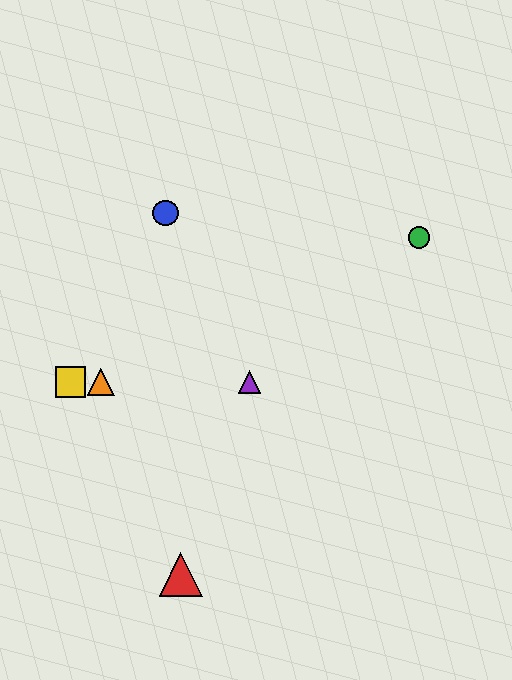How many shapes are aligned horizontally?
3 shapes (the yellow square, the purple triangle, the orange triangle) are aligned horizontally.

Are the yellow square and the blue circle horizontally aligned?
No, the yellow square is at y≈382 and the blue circle is at y≈213.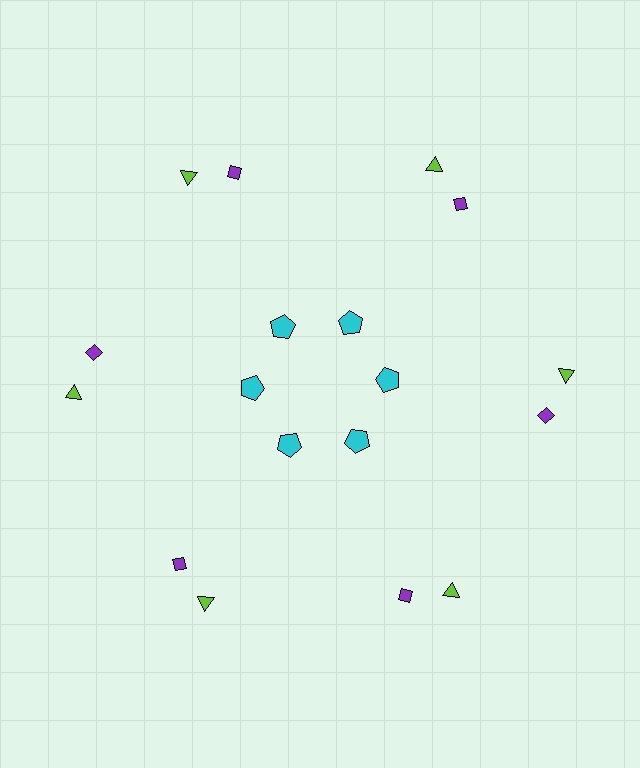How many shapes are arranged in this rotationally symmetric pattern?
There are 18 shapes, arranged in 6 groups of 3.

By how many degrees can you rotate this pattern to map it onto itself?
The pattern maps onto itself every 60 degrees of rotation.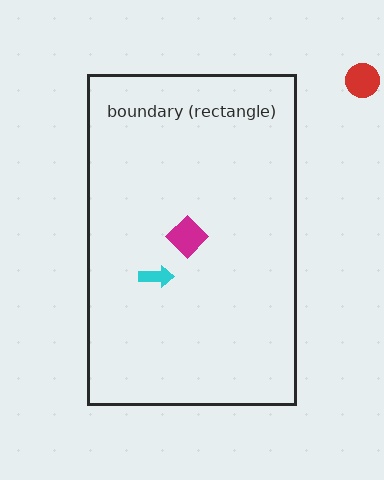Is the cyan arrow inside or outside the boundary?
Inside.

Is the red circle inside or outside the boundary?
Outside.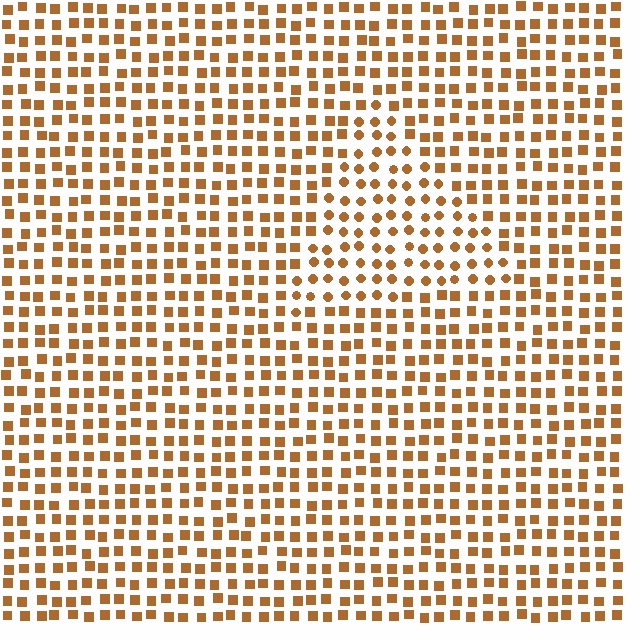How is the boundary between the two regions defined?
The boundary is defined by a change in element shape: circles inside vs. squares outside. All elements share the same color and spacing.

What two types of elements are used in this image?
The image uses circles inside the triangle region and squares outside it.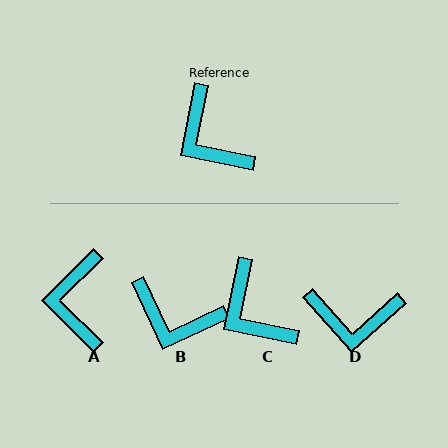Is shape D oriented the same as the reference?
No, it is off by about 53 degrees.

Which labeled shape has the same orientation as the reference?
C.